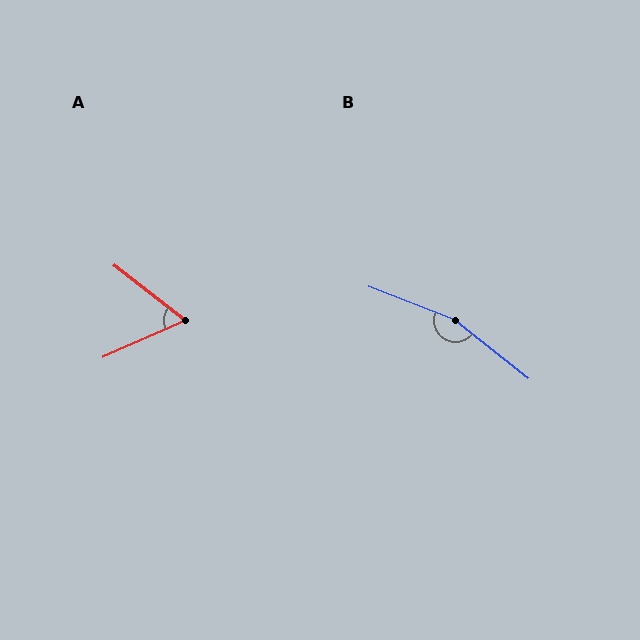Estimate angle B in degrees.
Approximately 163 degrees.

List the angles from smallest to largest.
A (62°), B (163°).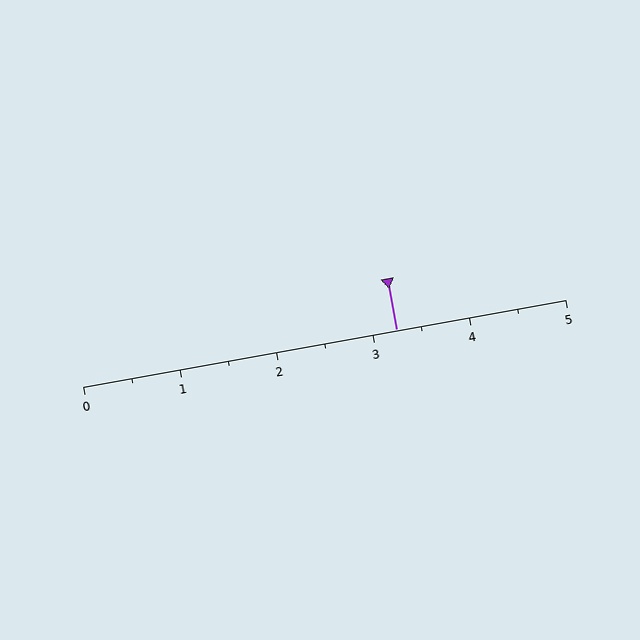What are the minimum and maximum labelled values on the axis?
The axis runs from 0 to 5.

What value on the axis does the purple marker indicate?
The marker indicates approximately 3.2.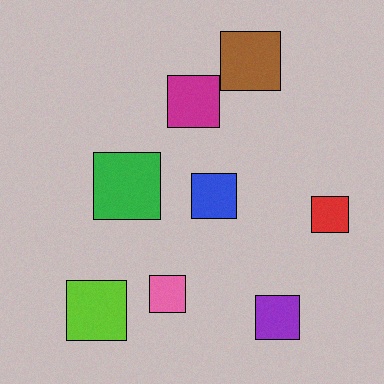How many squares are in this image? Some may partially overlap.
There are 8 squares.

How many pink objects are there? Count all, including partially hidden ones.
There is 1 pink object.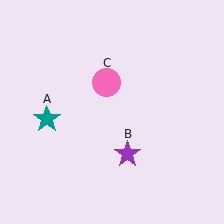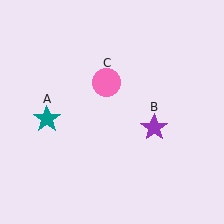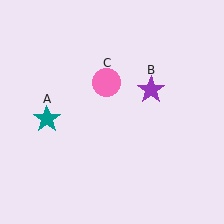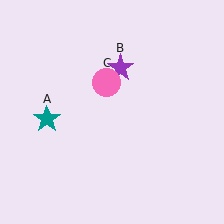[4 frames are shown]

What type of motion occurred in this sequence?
The purple star (object B) rotated counterclockwise around the center of the scene.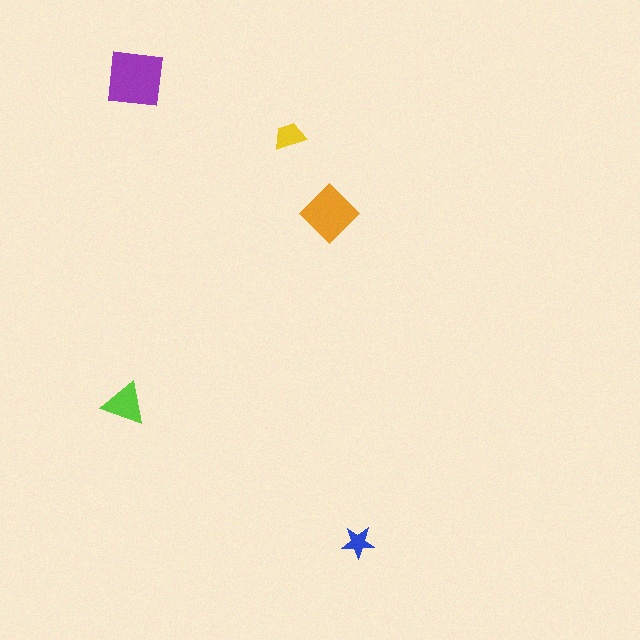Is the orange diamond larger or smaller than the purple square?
Smaller.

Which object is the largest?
The purple square.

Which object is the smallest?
The blue star.